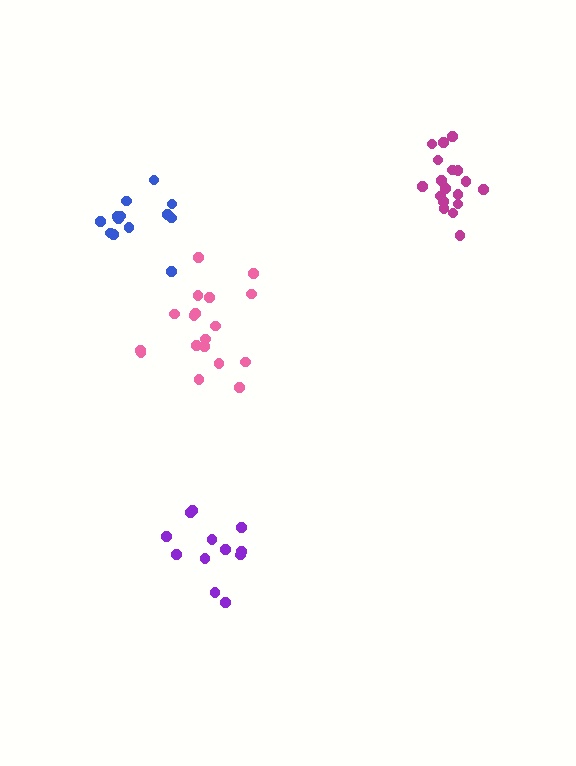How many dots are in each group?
Group 1: 13 dots, Group 2: 12 dots, Group 3: 18 dots, Group 4: 18 dots (61 total).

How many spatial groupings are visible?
There are 4 spatial groupings.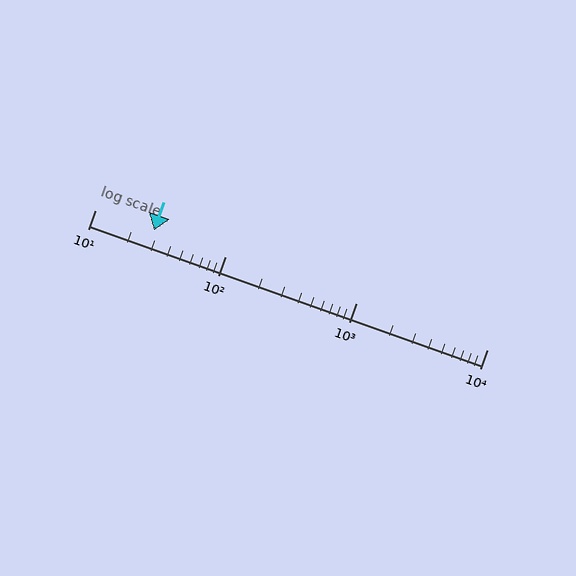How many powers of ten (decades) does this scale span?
The scale spans 3 decades, from 10 to 10000.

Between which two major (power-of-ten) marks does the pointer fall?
The pointer is between 10 and 100.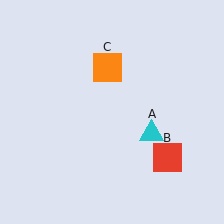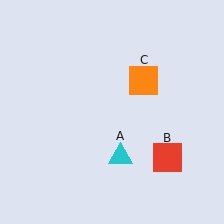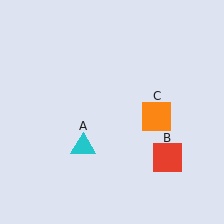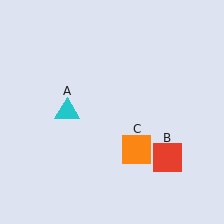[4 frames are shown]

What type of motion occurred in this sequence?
The cyan triangle (object A), orange square (object C) rotated clockwise around the center of the scene.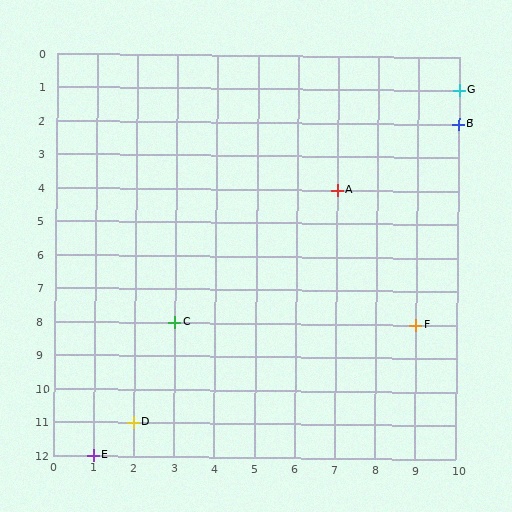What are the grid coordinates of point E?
Point E is at grid coordinates (1, 12).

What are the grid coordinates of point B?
Point B is at grid coordinates (10, 2).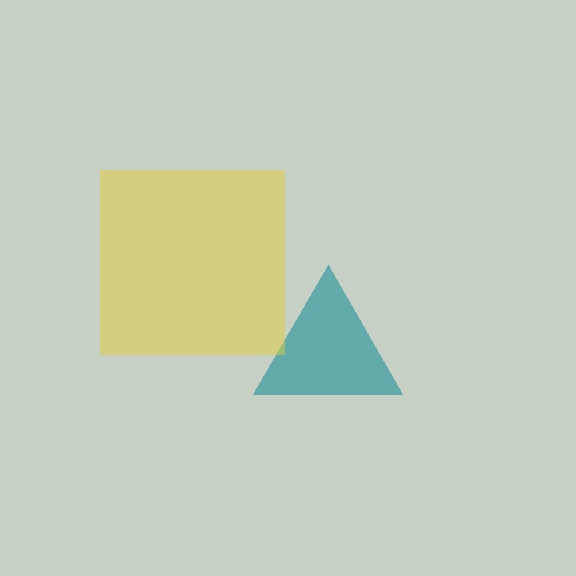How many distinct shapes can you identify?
There are 2 distinct shapes: a teal triangle, a yellow square.